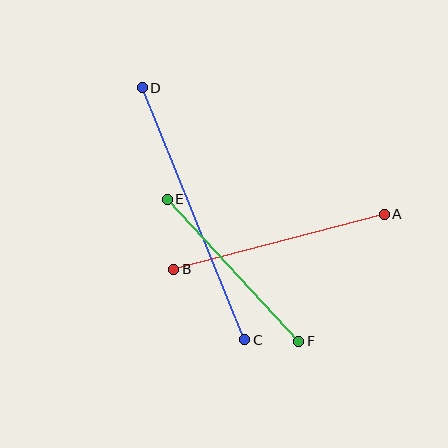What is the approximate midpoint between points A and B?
The midpoint is at approximately (279, 242) pixels.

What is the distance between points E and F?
The distance is approximately 193 pixels.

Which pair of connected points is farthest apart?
Points C and D are farthest apart.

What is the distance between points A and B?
The distance is approximately 218 pixels.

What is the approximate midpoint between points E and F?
The midpoint is at approximately (233, 270) pixels.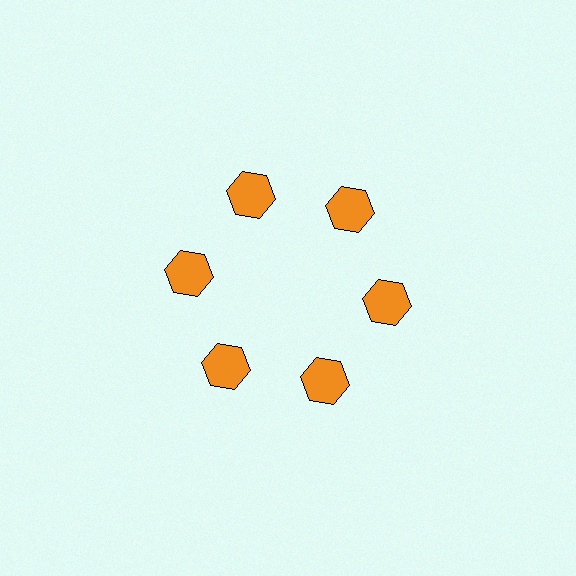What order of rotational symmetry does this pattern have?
This pattern has 6-fold rotational symmetry.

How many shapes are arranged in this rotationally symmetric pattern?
There are 6 shapes, arranged in 6 groups of 1.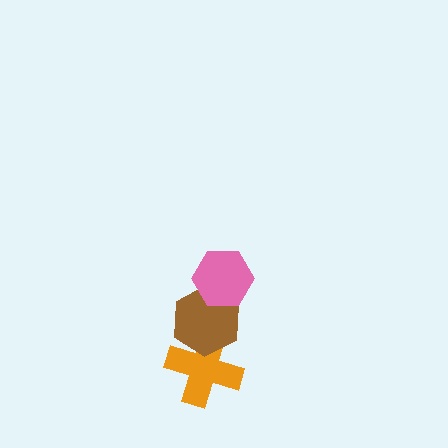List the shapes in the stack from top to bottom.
From top to bottom: the pink hexagon, the brown hexagon, the orange cross.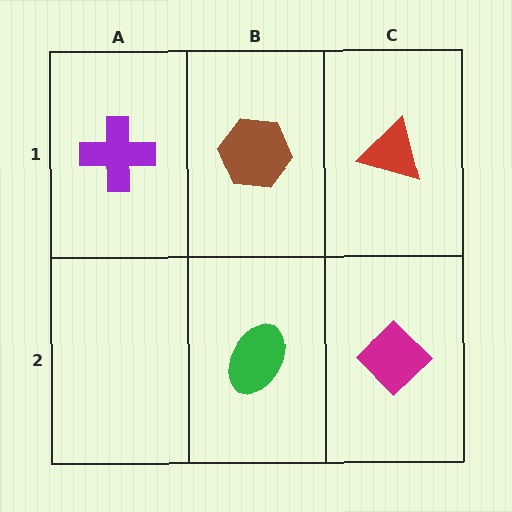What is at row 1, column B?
A brown hexagon.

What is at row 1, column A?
A purple cross.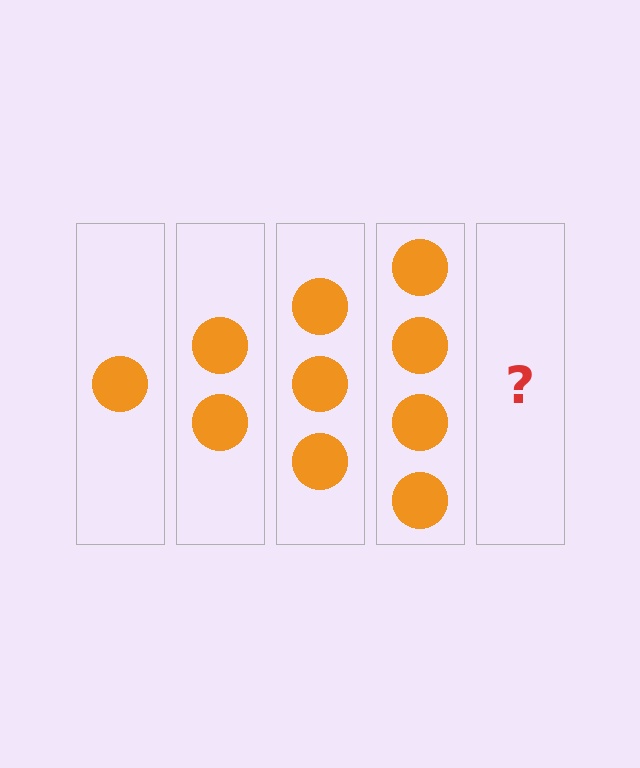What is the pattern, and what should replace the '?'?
The pattern is that each step adds one more circle. The '?' should be 5 circles.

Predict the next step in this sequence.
The next step is 5 circles.